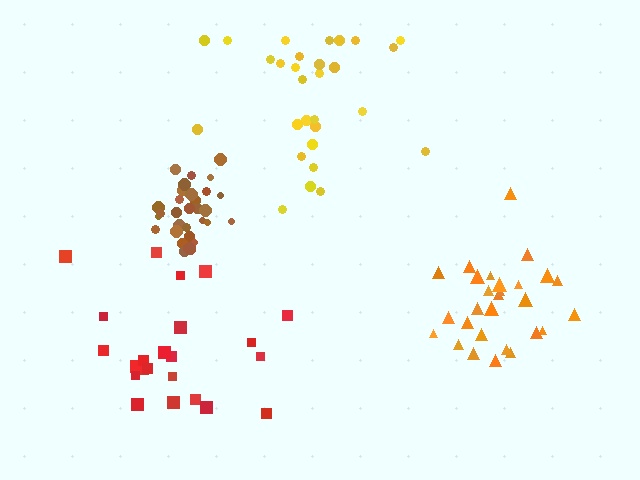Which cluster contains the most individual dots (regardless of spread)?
Brown (31).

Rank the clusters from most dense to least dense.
brown, orange, red, yellow.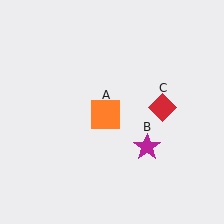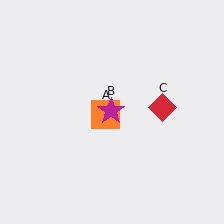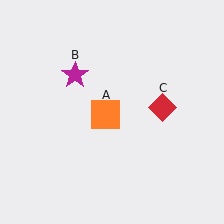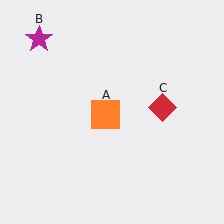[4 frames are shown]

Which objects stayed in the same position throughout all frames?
Orange square (object A) and red diamond (object C) remained stationary.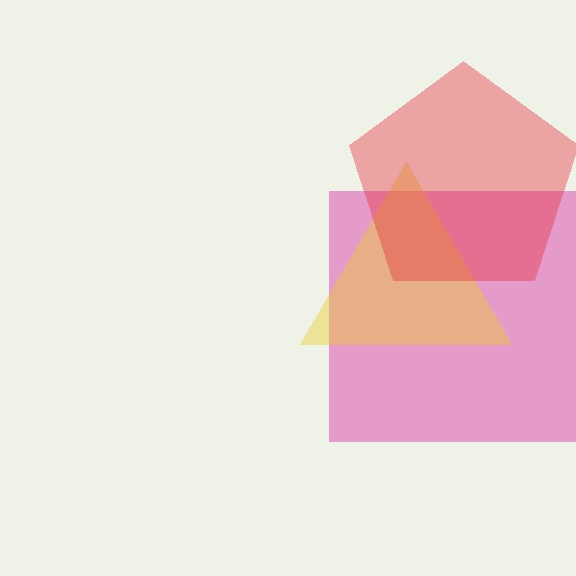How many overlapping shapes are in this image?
There are 3 overlapping shapes in the image.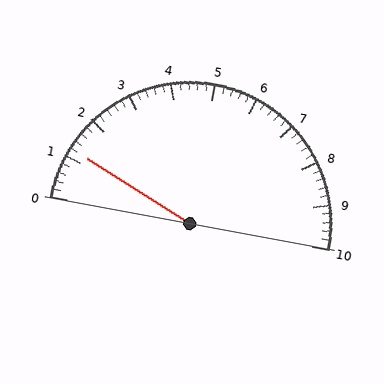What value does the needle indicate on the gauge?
The needle indicates approximately 1.2.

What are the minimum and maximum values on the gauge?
The gauge ranges from 0 to 10.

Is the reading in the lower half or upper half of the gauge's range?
The reading is in the lower half of the range (0 to 10).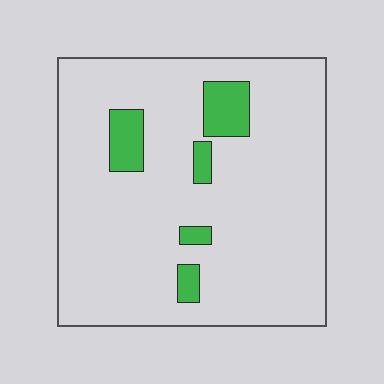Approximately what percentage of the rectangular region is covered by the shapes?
Approximately 10%.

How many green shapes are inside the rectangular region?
5.